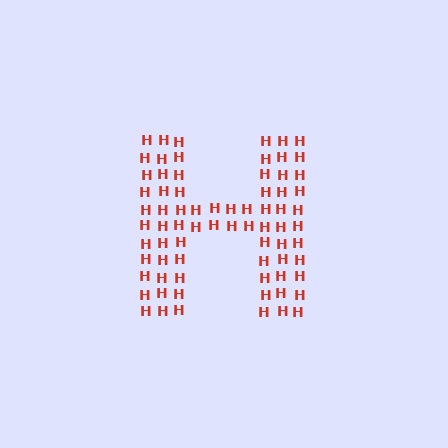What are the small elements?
The small elements are letter H's.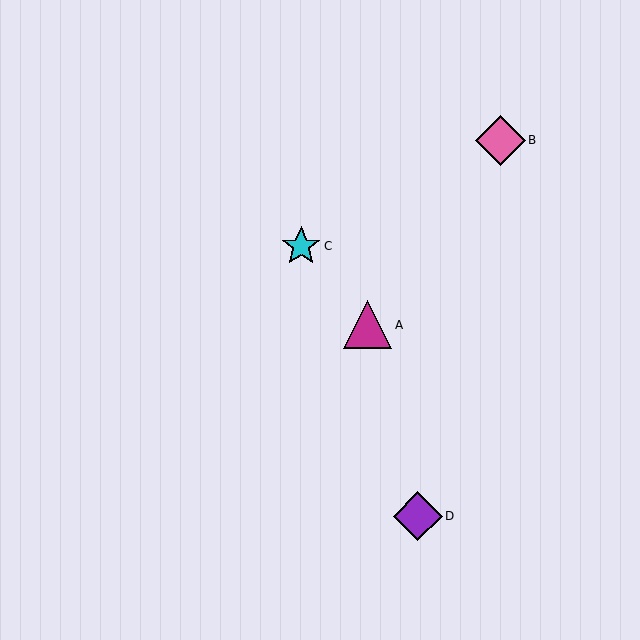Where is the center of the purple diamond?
The center of the purple diamond is at (418, 516).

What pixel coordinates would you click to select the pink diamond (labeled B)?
Click at (500, 140) to select the pink diamond B.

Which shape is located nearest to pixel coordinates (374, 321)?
The magenta triangle (labeled A) at (368, 325) is nearest to that location.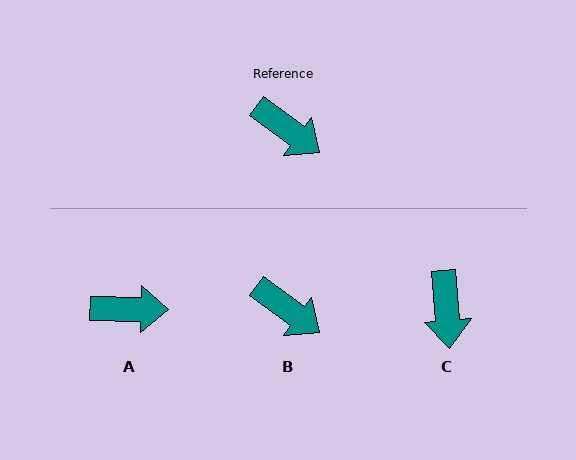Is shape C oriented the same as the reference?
No, it is off by about 48 degrees.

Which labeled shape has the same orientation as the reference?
B.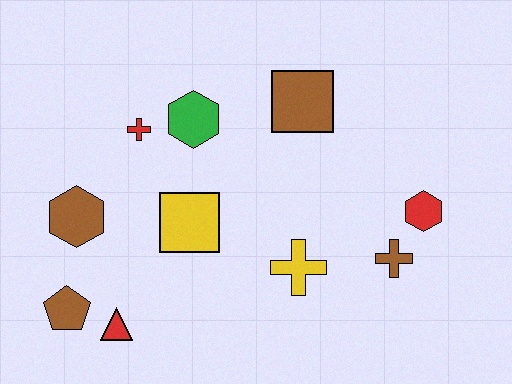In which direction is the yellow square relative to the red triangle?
The yellow square is above the red triangle.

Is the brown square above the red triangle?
Yes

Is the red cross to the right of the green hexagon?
No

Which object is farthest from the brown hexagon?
The red hexagon is farthest from the brown hexagon.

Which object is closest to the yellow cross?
The brown cross is closest to the yellow cross.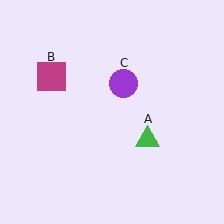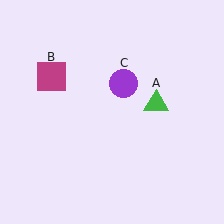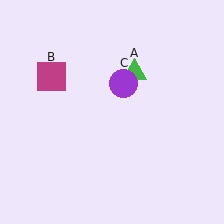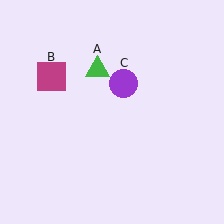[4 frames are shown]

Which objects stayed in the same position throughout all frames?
Magenta square (object B) and purple circle (object C) remained stationary.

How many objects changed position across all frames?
1 object changed position: green triangle (object A).